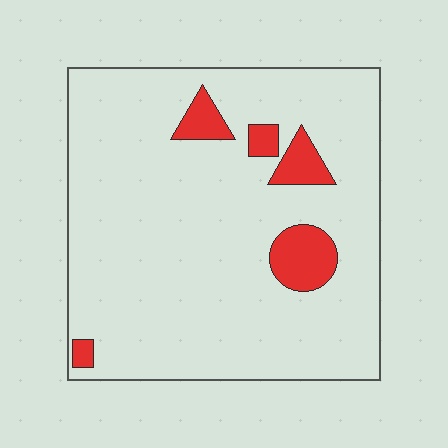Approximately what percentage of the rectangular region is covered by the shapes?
Approximately 10%.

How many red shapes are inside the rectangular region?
5.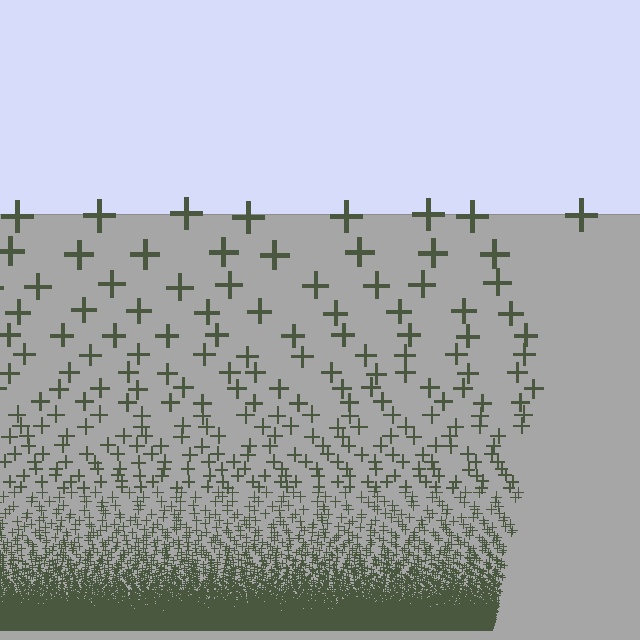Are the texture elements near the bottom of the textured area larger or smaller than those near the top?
Smaller. The gradient is inverted — elements near the bottom are smaller and denser.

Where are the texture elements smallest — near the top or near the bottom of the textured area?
Near the bottom.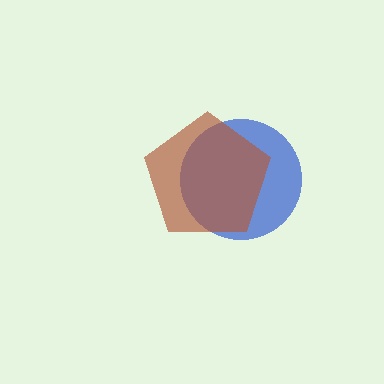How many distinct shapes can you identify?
There are 2 distinct shapes: a blue circle, a brown pentagon.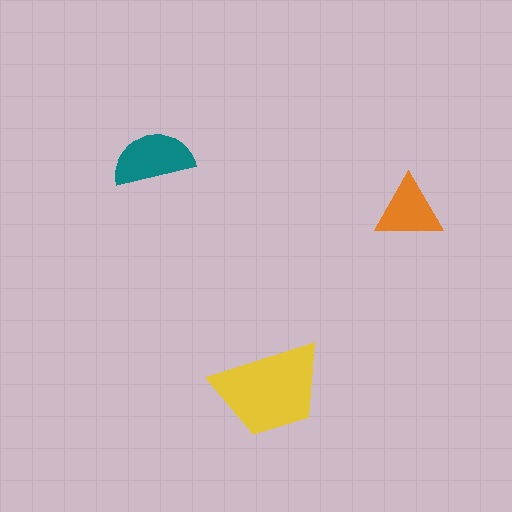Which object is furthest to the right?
The orange triangle is rightmost.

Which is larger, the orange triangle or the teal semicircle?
The teal semicircle.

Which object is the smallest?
The orange triangle.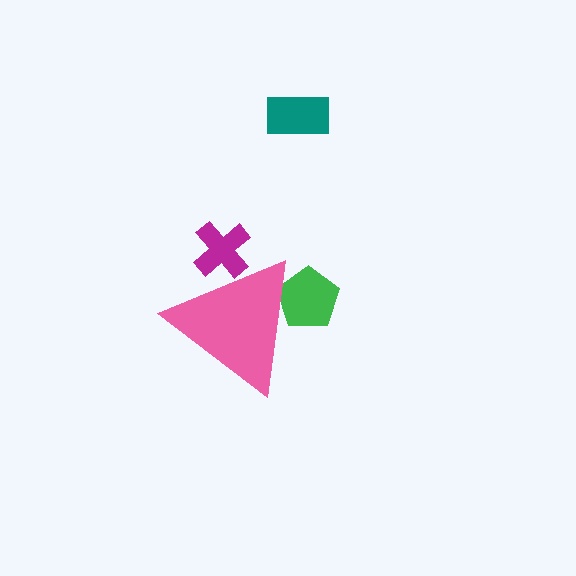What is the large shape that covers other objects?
A pink triangle.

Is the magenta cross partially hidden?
Yes, the magenta cross is partially hidden behind the pink triangle.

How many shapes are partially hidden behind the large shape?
2 shapes are partially hidden.